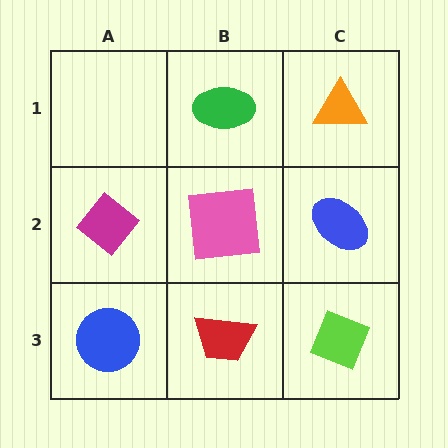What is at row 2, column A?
A magenta diamond.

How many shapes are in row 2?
3 shapes.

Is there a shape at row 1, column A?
No, that cell is empty.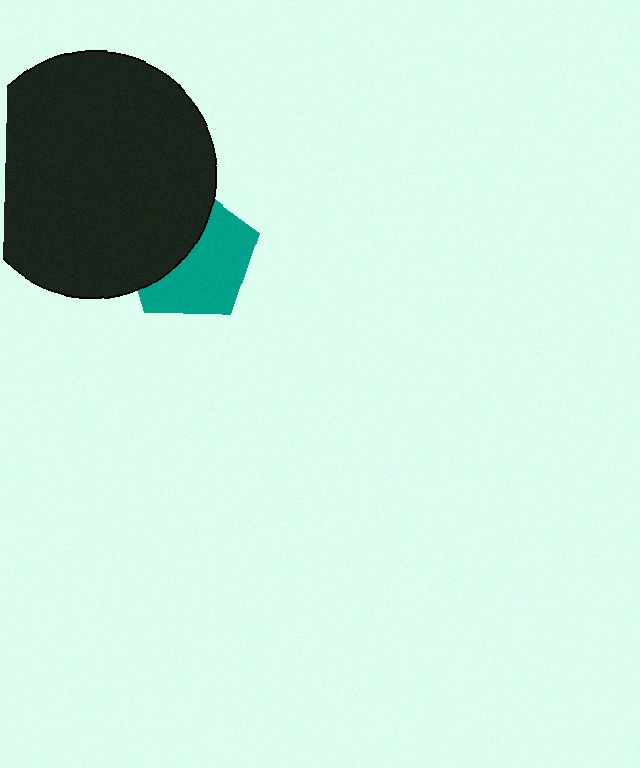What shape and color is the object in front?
The object in front is a black circle.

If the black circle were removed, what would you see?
You would see the complete teal pentagon.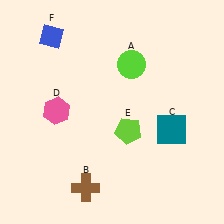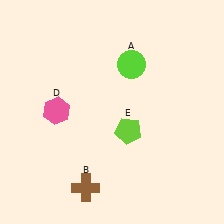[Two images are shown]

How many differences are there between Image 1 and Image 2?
There are 2 differences between the two images.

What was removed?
The teal square (C), the blue diamond (F) were removed in Image 2.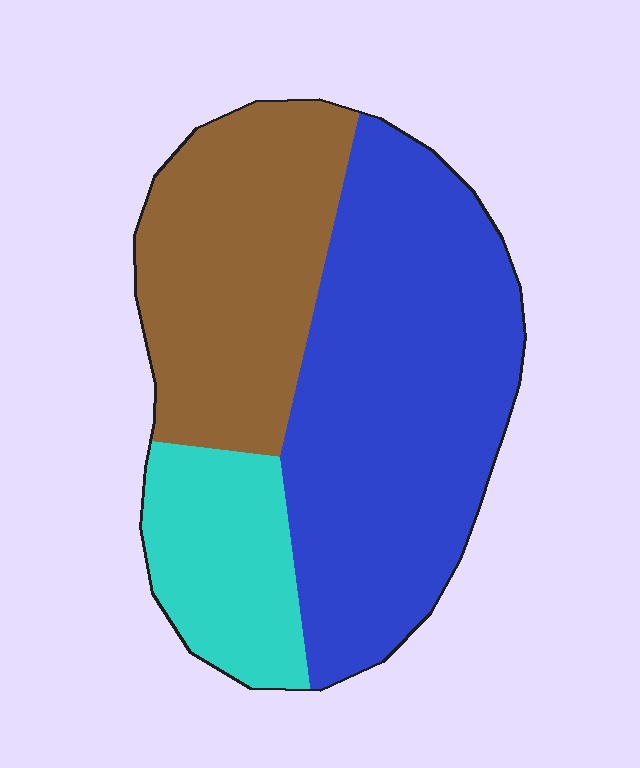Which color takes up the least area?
Cyan, at roughly 15%.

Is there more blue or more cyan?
Blue.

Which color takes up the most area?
Blue, at roughly 50%.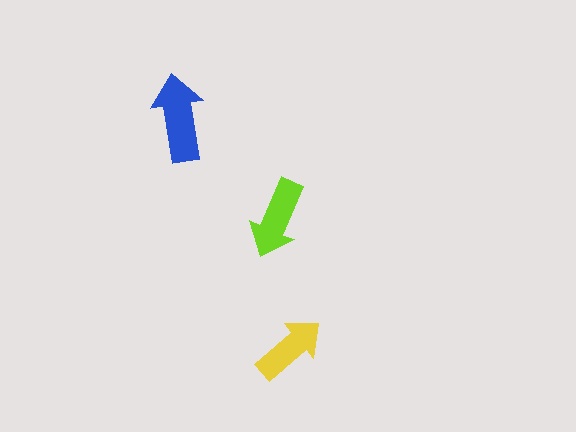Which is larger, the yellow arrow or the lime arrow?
The lime one.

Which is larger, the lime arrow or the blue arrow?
The blue one.